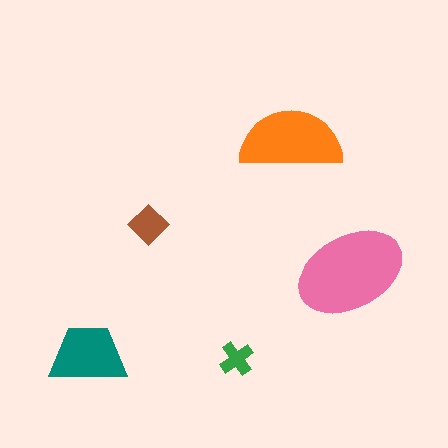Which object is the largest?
The pink ellipse.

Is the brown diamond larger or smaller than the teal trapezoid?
Smaller.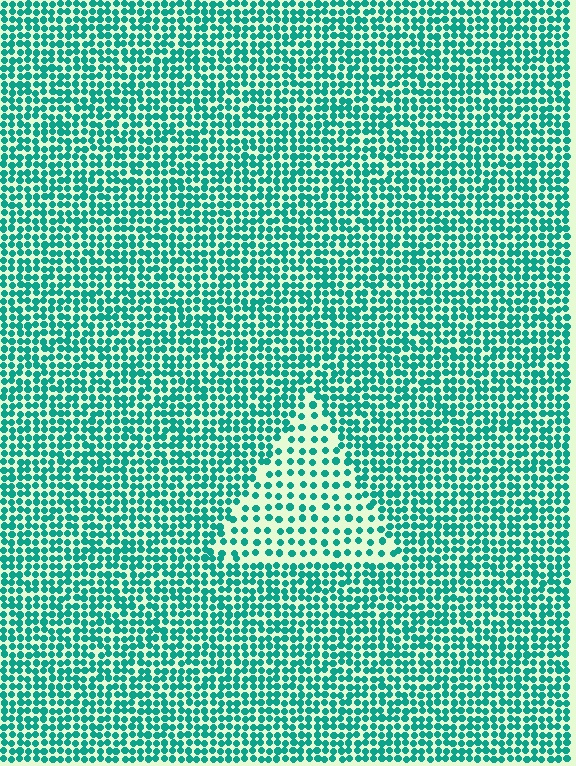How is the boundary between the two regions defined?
The boundary is defined by a change in element density (approximately 2.0x ratio). All elements are the same color, size, and shape.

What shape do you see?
I see a triangle.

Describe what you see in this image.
The image contains small teal elements arranged at two different densities. A triangle-shaped region is visible where the elements are less densely packed than the surrounding area.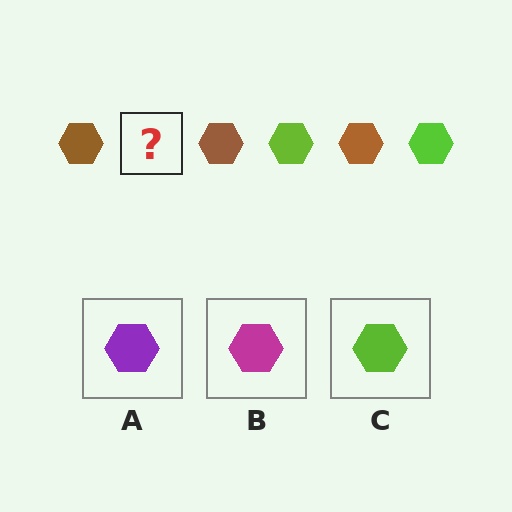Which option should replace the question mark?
Option C.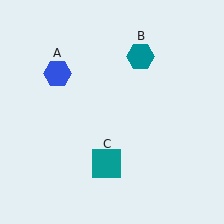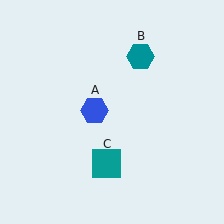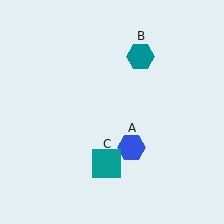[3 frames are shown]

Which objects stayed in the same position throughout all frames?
Teal hexagon (object B) and teal square (object C) remained stationary.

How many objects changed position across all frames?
1 object changed position: blue hexagon (object A).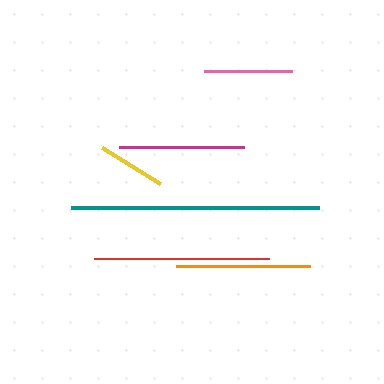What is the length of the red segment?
The red segment is approximately 175 pixels long.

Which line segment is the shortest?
The yellow line is the shortest at approximately 68 pixels.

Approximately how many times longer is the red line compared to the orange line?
The red line is approximately 1.3 times the length of the orange line.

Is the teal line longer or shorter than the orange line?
The teal line is longer than the orange line.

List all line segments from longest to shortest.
From longest to shortest: teal, red, orange, magenta, pink, yellow.